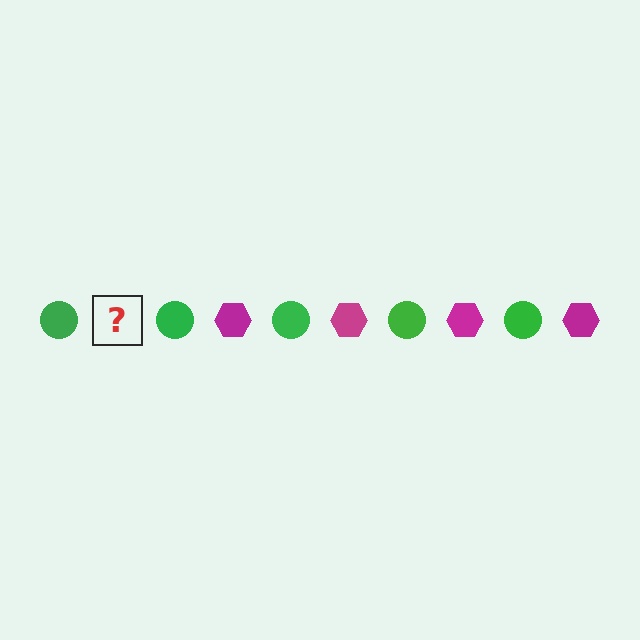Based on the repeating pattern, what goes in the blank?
The blank should be a magenta hexagon.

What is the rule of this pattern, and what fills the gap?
The rule is that the pattern alternates between green circle and magenta hexagon. The gap should be filled with a magenta hexagon.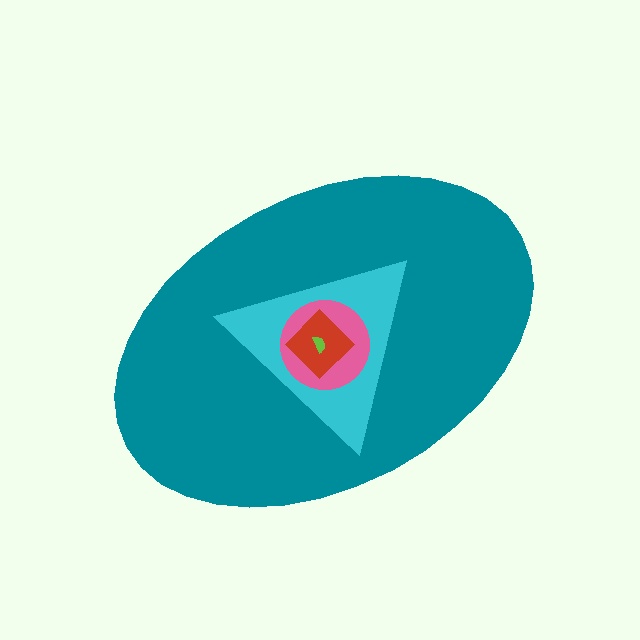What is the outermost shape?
The teal ellipse.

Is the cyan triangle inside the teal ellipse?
Yes.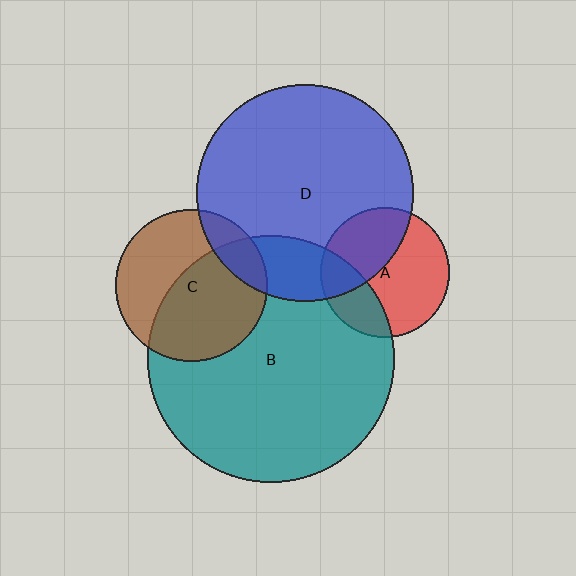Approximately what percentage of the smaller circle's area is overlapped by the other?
Approximately 55%.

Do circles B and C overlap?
Yes.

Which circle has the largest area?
Circle B (teal).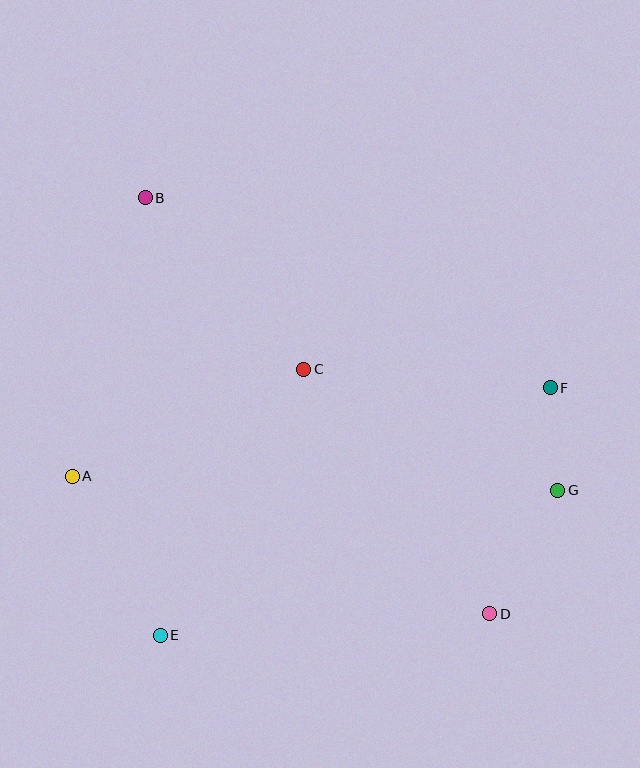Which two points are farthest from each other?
Points B and D are farthest from each other.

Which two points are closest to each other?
Points F and G are closest to each other.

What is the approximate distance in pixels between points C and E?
The distance between C and E is approximately 302 pixels.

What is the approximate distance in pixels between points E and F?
The distance between E and F is approximately 462 pixels.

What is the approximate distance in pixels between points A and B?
The distance between A and B is approximately 288 pixels.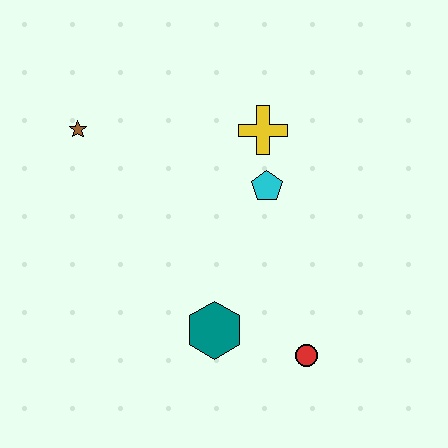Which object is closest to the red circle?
The teal hexagon is closest to the red circle.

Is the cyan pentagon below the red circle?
No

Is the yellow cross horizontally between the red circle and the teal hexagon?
Yes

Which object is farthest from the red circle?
The brown star is farthest from the red circle.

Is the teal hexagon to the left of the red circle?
Yes